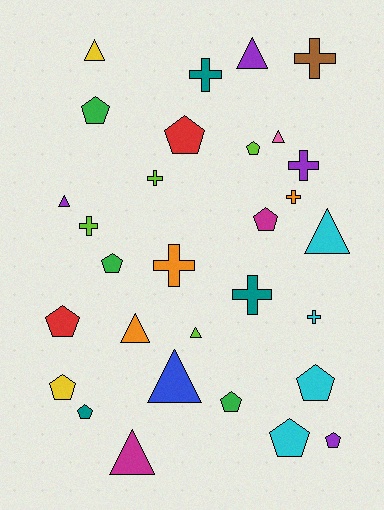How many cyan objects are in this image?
There are 4 cyan objects.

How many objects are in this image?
There are 30 objects.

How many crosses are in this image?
There are 9 crosses.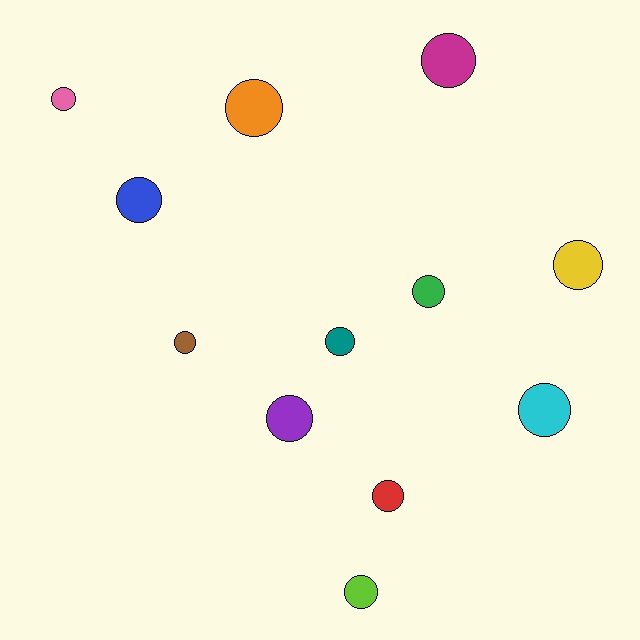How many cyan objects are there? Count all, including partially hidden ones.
There is 1 cyan object.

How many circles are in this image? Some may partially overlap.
There are 12 circles.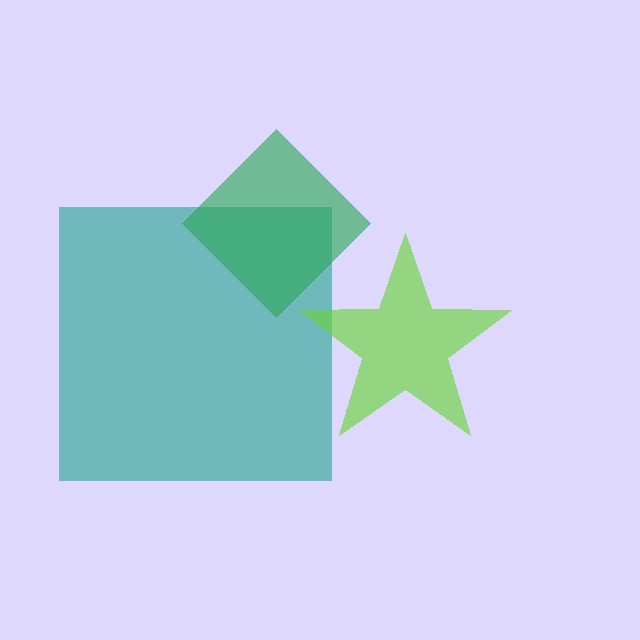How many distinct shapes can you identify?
There are 3 distinct shapes: a teal square, a lime star, a green diamond.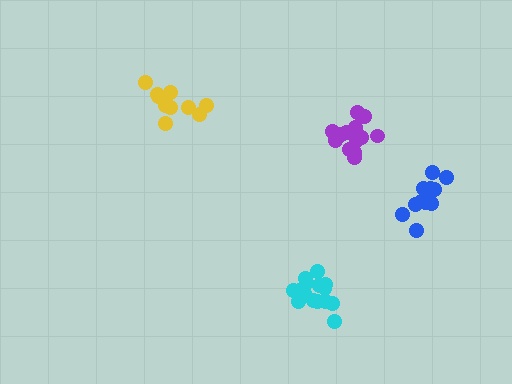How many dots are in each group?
Group 1: 15 dots, Group 2: 14 dots, Group 3: 11 dots, Group 4: 12 dots (52 total).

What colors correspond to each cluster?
The clusters are colored: cyan, purple, yellow, blue.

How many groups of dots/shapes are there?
There are 4 groups.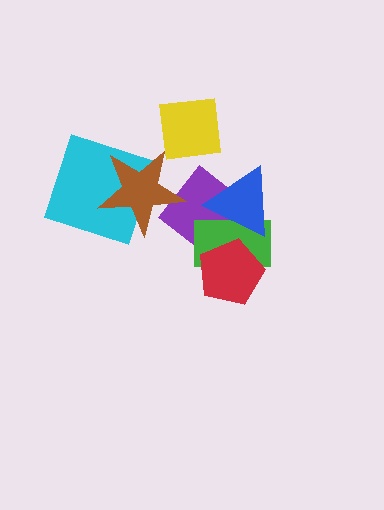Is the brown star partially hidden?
No, no other shape covers it.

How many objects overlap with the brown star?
2 objects overlap with the brown star.